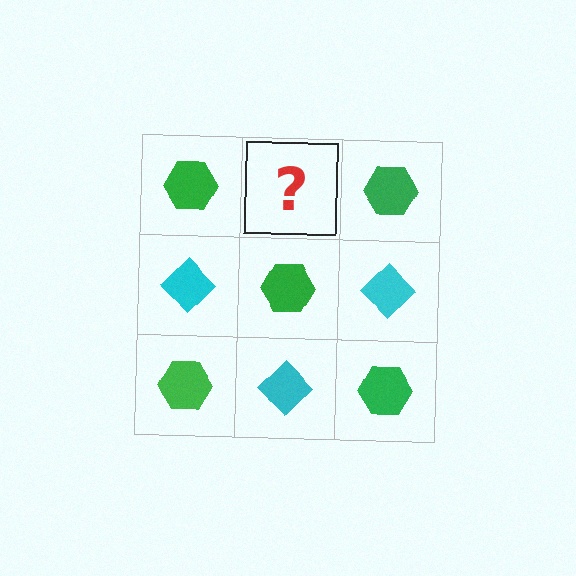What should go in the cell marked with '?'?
The missing cell should contain a cyan diamond.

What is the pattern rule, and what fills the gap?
The rule is that it alternates green hexagon and cyan diamond in a checkerboard pattern. The gap should be filled with a cyan diamond.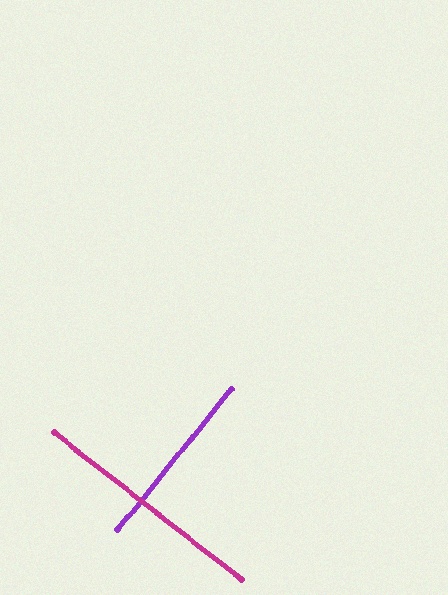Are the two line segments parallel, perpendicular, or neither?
Perpendicular — they meet at approximately 89°.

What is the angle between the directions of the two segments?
Approximately 89 degrees.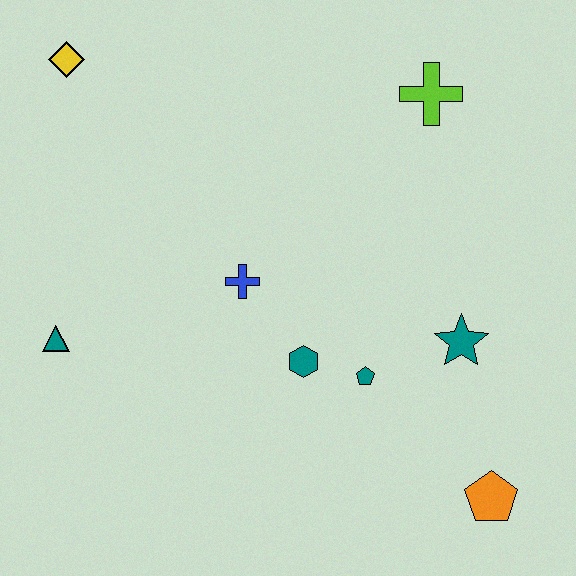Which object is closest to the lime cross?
The teal star is closest to the lime cross.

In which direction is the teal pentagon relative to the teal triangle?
The teal pentagon is to the right of the teal triangle.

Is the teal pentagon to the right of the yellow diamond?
Yes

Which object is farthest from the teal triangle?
The orange pentagon is farthest from the teal triangle.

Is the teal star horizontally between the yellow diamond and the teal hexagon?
No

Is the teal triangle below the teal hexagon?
No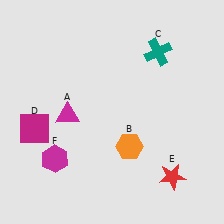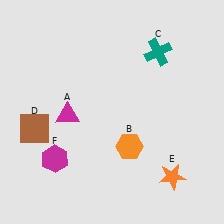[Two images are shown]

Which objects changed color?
D changed from magenta to brown. E changed from red to orange.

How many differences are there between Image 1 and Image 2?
There are 2 differences between the two images.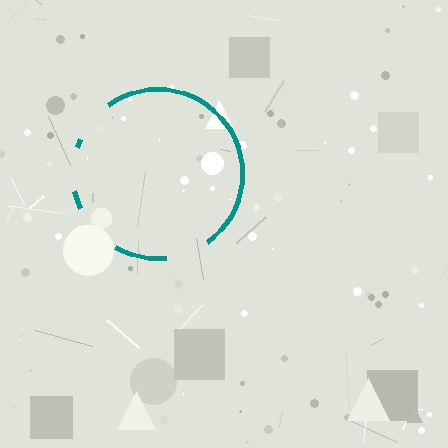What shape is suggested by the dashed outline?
The dashed outline suggests a circle.